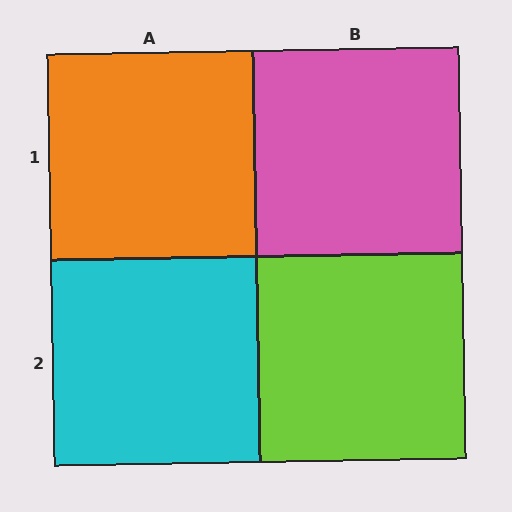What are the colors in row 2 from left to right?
Cyan, lime.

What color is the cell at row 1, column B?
Pink.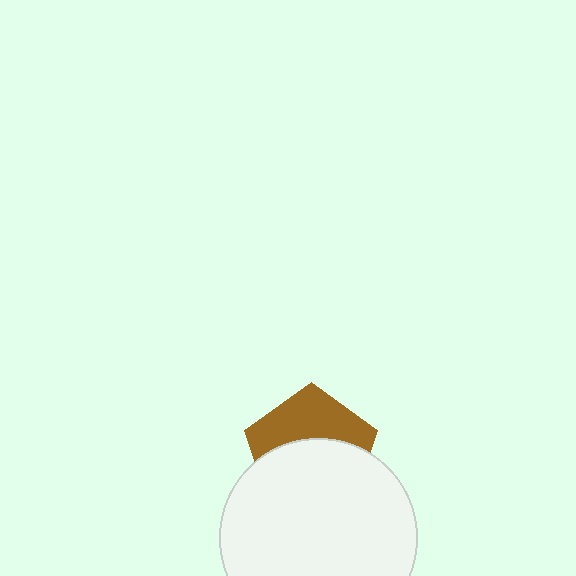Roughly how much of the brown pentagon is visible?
A small part of it is visible (roughly 43%).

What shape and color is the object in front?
The object in front is a white circle.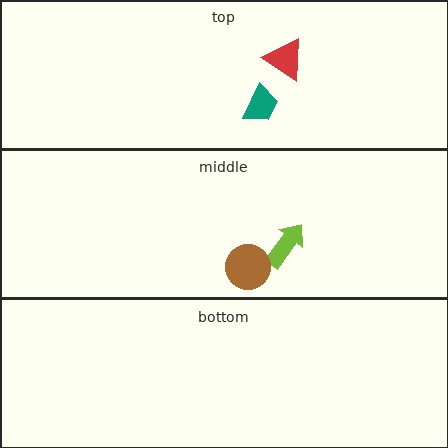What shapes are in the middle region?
The lime arrow, the brown circle.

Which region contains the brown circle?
The middle region.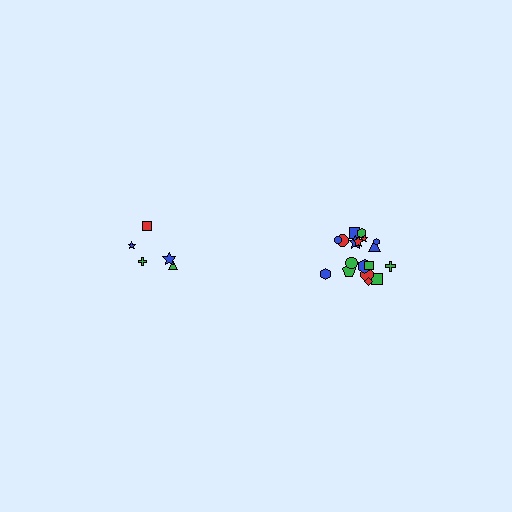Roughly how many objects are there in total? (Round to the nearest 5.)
Roughly 25 objects in total.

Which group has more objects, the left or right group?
The right group.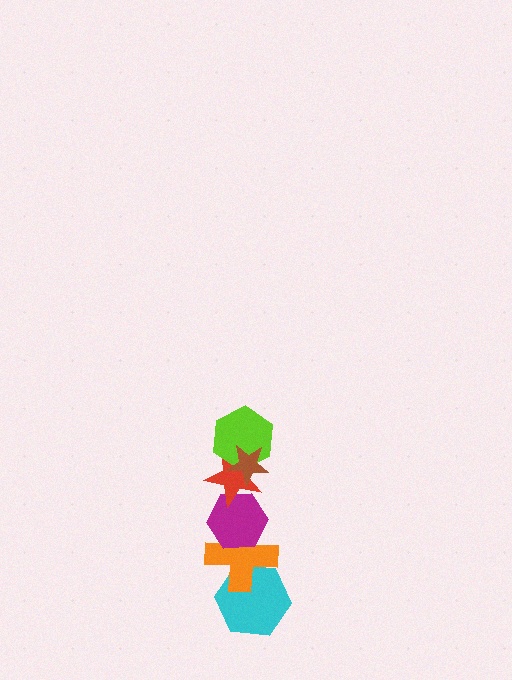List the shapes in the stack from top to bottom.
From top to bottom: the brown star, the lime hexagon, the red star, the magenta hexagon, the orange cross, the cyan hexagon.